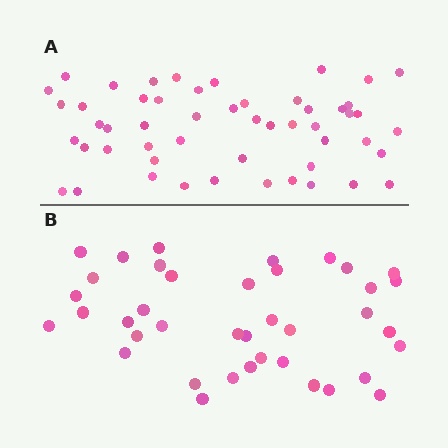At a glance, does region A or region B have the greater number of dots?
Region A (the top region) has more dots.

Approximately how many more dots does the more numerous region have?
Region A has approximately 15 more dots than region B.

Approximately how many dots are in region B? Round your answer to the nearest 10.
About 40 dots. (The exact count is 39, which rounds to 40.)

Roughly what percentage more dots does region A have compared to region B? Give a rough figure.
About 35% more.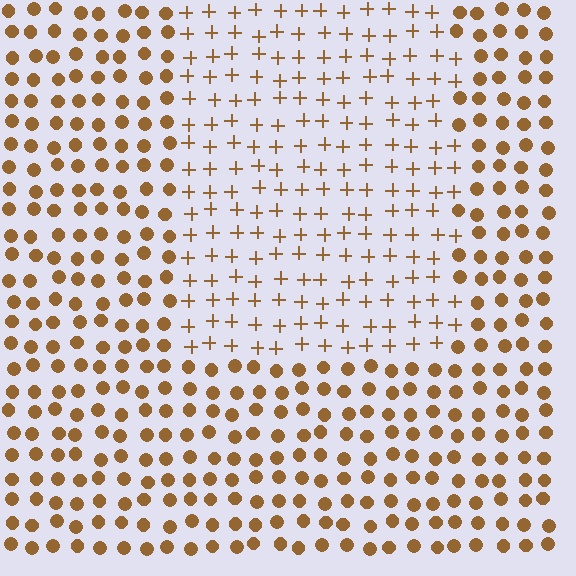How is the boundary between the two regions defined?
The boundary is defined by a change in element shape: plus signs inside vs. circles outside. All elements share the same color and spacing.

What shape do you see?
I see a rectangle.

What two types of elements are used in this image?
The image uses plus signs inside the rectangle region and circles outside it.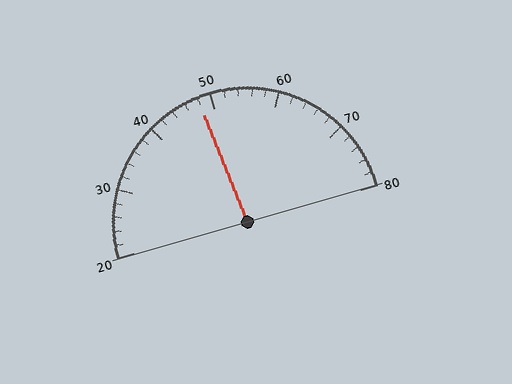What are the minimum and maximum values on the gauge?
The gauge ranges from 20 to 80.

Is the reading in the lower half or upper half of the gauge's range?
The reading is in the lower half of the range (20 to 80).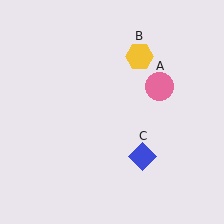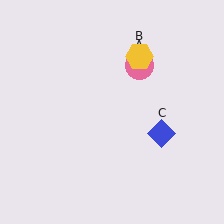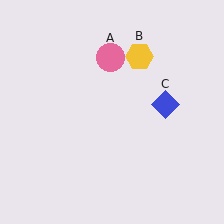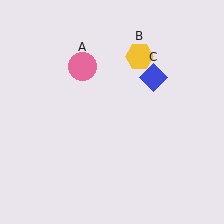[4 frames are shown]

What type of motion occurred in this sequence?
The pink circle (object A), blue diamond (object C) rotated counterclockwise around the center of the scene.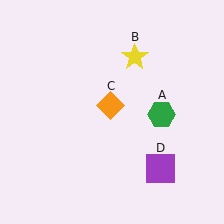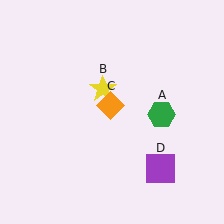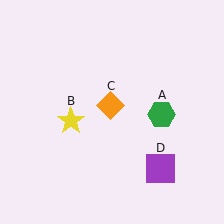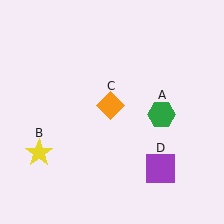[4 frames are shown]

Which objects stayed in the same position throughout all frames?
Green hexagon (object A) and orange diamond (object C) and purple square (object D) remained stationary.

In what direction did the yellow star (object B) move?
The yellow star (object B) moved down and to the left.